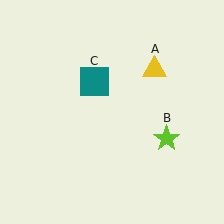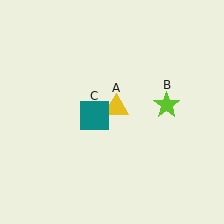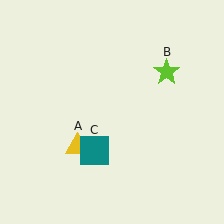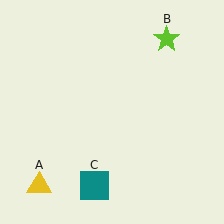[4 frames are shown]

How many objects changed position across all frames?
3 objects changed position: yellow triangle (object A), lime star (object B), teal square (object C).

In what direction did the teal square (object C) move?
The teal square (object C) moved down.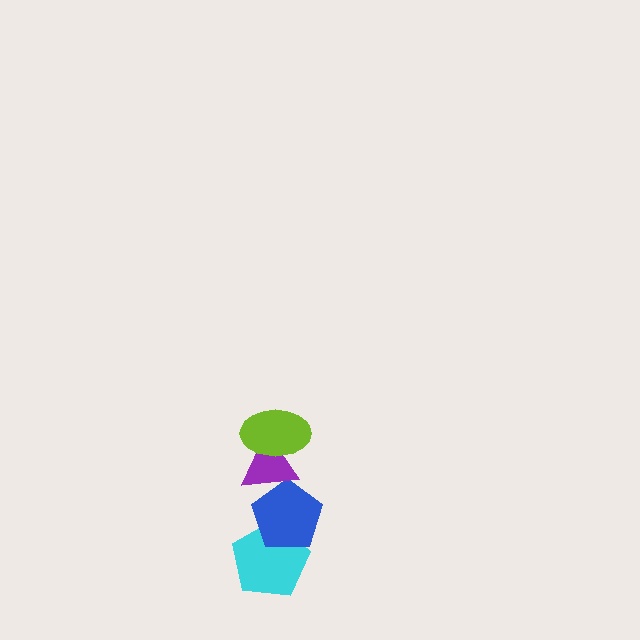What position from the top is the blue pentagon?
The blue pentagon is 3rd from the top.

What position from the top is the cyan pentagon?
The cyan pentagon is 4th from the top.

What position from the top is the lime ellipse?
The lime ellipse is 1st from the top.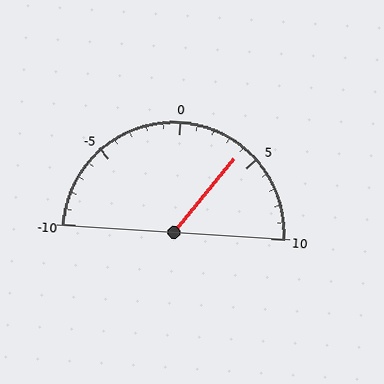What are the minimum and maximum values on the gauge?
The gauge ranges from -10 to 10.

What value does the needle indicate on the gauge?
The needle indicates approximately 4.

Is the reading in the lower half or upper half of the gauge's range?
The reading is in the upper half of the range (-10 to 10).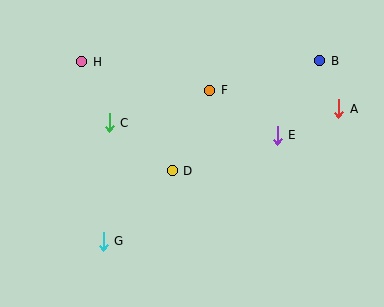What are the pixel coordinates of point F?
Point F is at (210, 90).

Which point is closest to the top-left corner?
Point H is closest to the top-left corner.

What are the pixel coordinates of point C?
Point C is at (109, 123).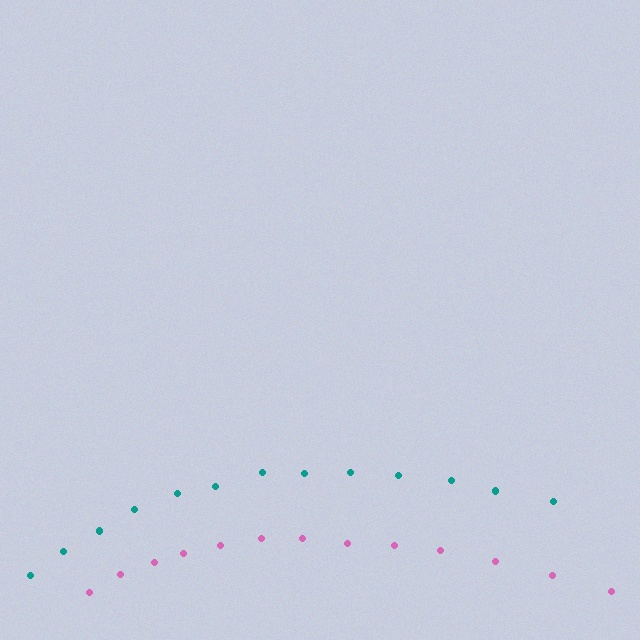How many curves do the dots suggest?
There are 2 distinct paths.